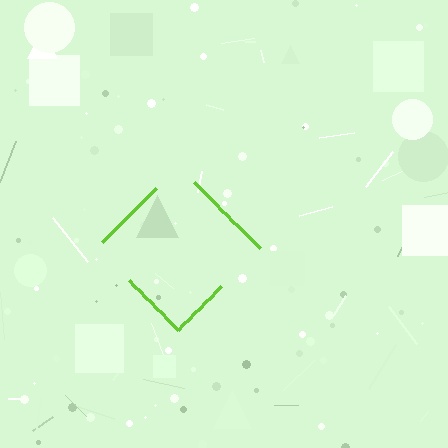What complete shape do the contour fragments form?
The contour fragments form a diamond.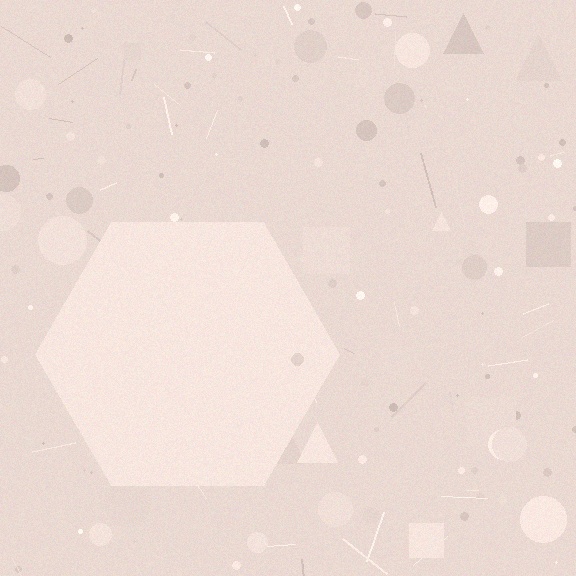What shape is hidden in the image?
A hexagon is hidden in the image.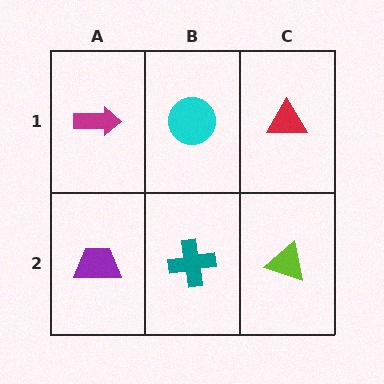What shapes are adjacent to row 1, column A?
A purple trapezoid (row 2, column A), a cyan circle (row 1, column B).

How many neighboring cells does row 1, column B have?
3.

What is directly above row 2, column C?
A red triangle.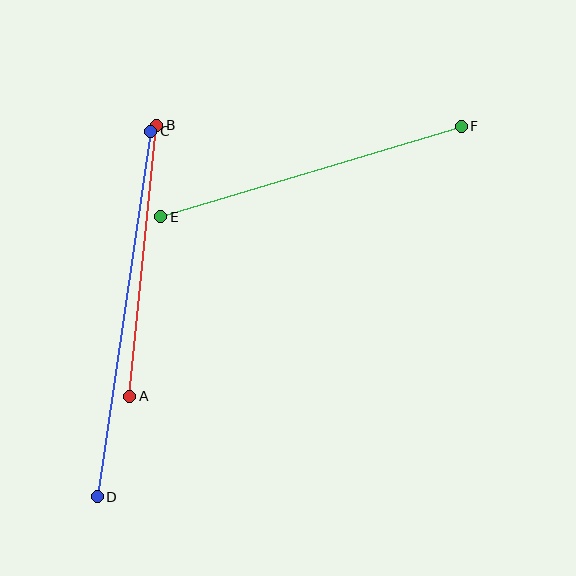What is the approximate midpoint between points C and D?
The midpoint is at approximately (124, 314) pixels.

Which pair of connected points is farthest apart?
Points C and D are farthest apart.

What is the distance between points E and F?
The distance is approximately 314 pixels.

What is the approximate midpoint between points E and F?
The midpoint is at approximately (311, 172) pixels.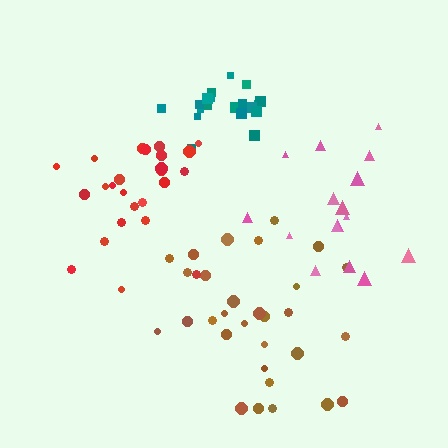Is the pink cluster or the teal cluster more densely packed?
Teal.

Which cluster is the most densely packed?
Teal.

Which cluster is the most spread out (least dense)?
Pink.